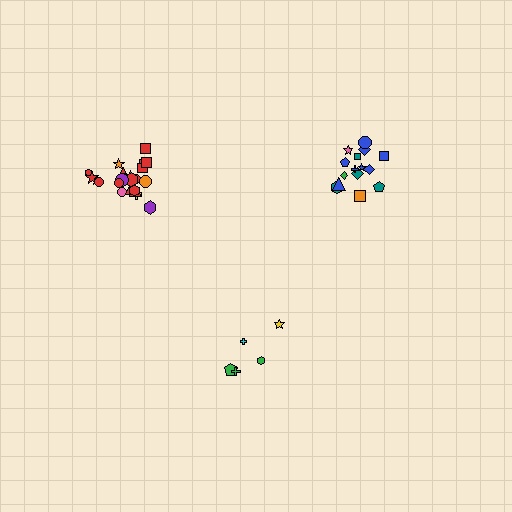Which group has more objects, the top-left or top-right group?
The top-left group.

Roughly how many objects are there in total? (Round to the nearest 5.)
Roughly 40 objects in total.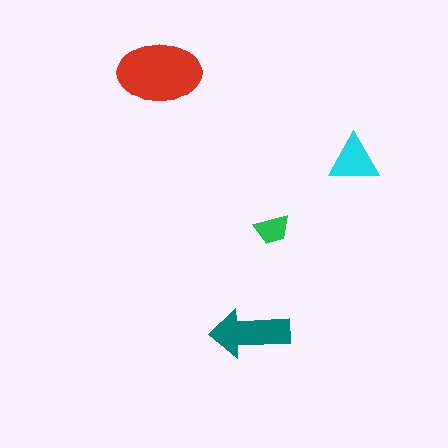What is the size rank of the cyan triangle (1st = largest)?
3rd.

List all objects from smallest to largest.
The green trapezoid, the cyan triangle, the teal arrow, the red ellipse.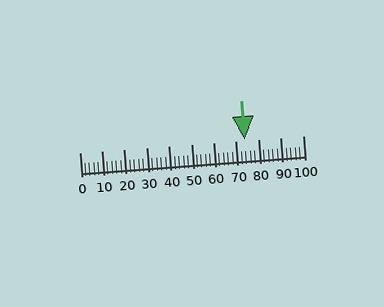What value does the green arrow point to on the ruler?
The green arrow points to approximately 74.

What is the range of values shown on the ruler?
The ruler shows values from 0 to 100.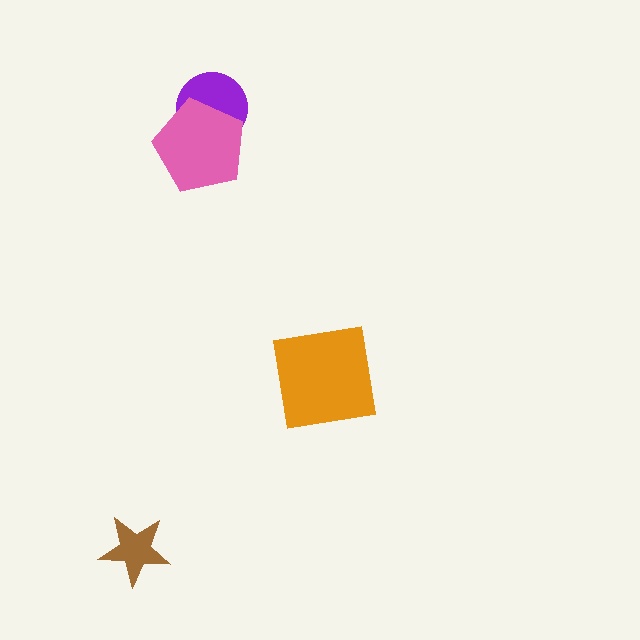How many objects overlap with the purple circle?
1 object overlaps with the purple circle.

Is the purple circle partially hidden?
Yes, it is partially covered by another shape.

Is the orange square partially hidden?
No, no other shape covers it.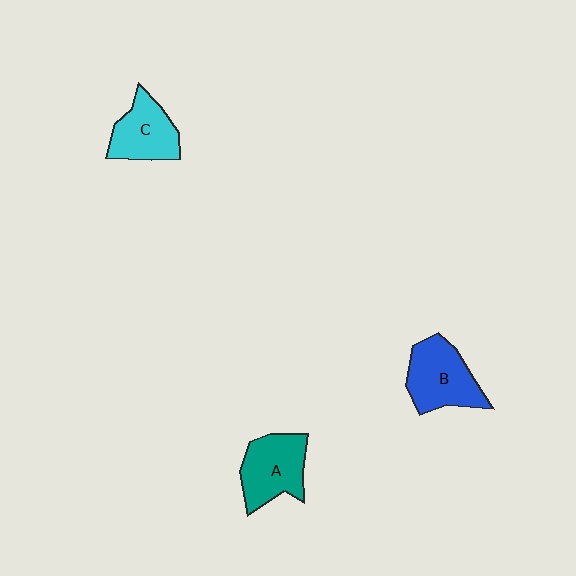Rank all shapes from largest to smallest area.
From largest to smallest: B (blue), A (teal), C (cyan).